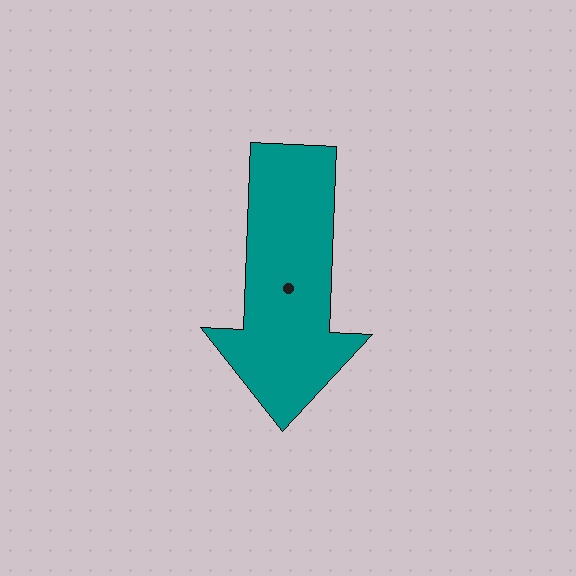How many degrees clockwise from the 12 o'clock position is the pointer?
Approximately 182 degrees.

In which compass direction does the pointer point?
South.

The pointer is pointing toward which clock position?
Roughly 6 o'clock.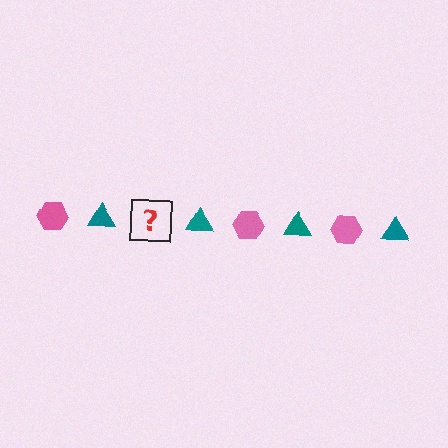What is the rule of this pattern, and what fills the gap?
The rule is that the pattern alternates between pink hexagon and teal triangle. The gap should be filled with a pink hexagon.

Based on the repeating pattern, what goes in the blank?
The blank should be a pink hexagon.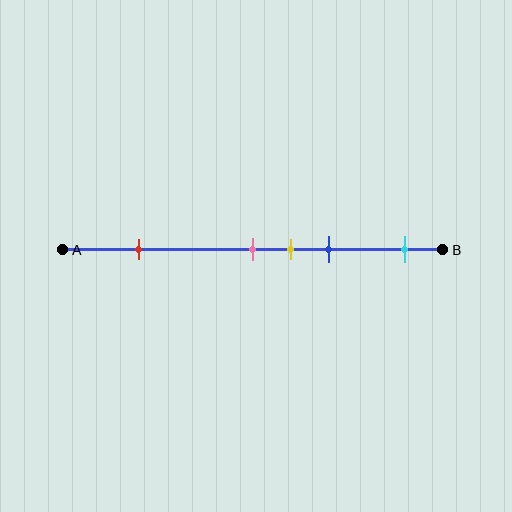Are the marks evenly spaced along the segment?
No, the marks are not evenly spaced.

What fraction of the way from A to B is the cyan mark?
The cyan mark is approximately 90% (0.9) of the way from A to B.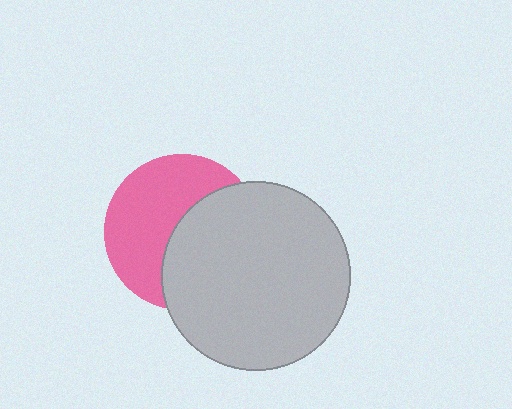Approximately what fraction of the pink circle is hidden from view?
Roughly 48% of the pink circle is hidden behind the light gray circle.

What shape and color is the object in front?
The object in front is a light gray circle.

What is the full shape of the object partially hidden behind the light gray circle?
The partially hidden object is a pink circle.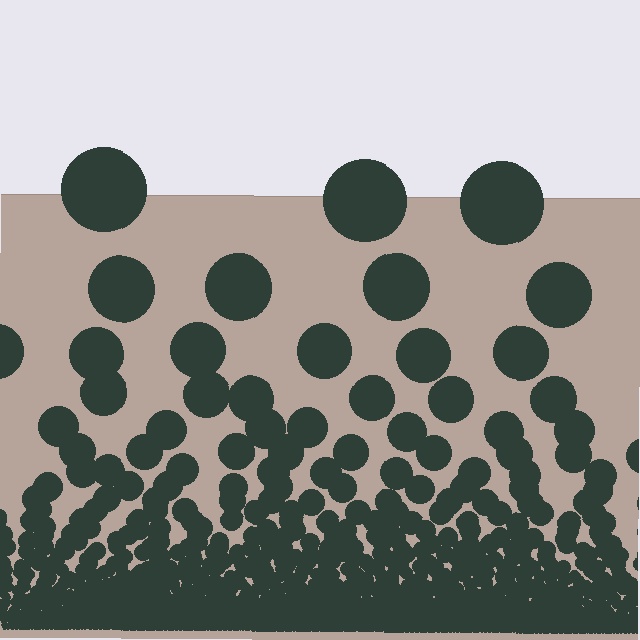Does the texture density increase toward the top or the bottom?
Density increases toward the bottom.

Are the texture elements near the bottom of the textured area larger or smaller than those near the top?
Smaller. The gradient is inverted — elements near the bottom are smaller and denser.